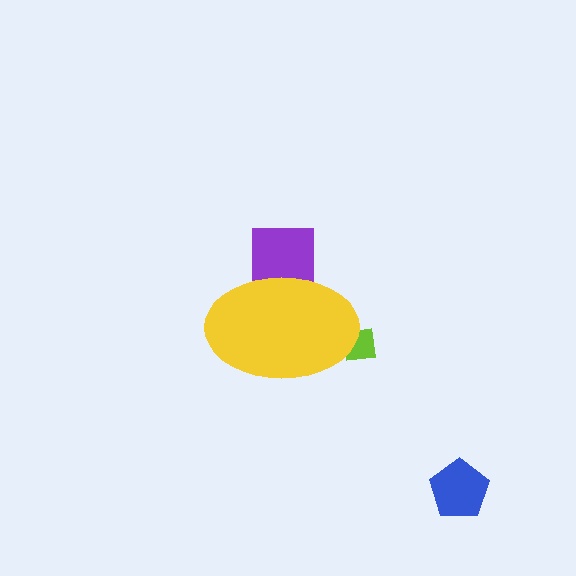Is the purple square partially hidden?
Yes, the purple square is partially hidden behind the yellow ellipse.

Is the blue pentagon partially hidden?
No, the blue pentagon is fully visible.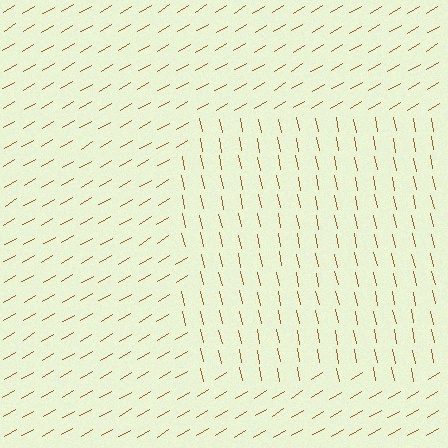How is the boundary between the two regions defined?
The boundary is defined purely by a change in line orientation (approximately 71 degrees difference). All lines are the same color and thickness.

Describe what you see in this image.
The image is filled with small brown line segments. A rectangle region in the image has lines oriented differently from the surrounding lines, creating a visible texture boundary.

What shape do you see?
I see a rectangle.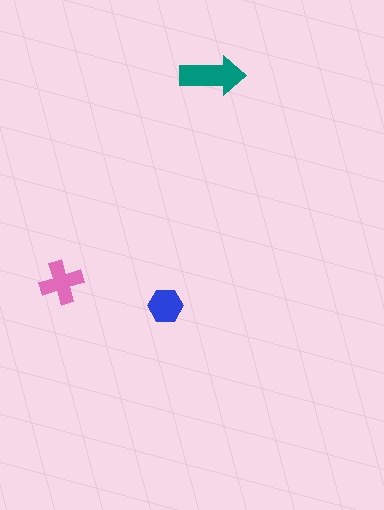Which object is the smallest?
The blue hexagon.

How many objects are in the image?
There are 3 objects in the image.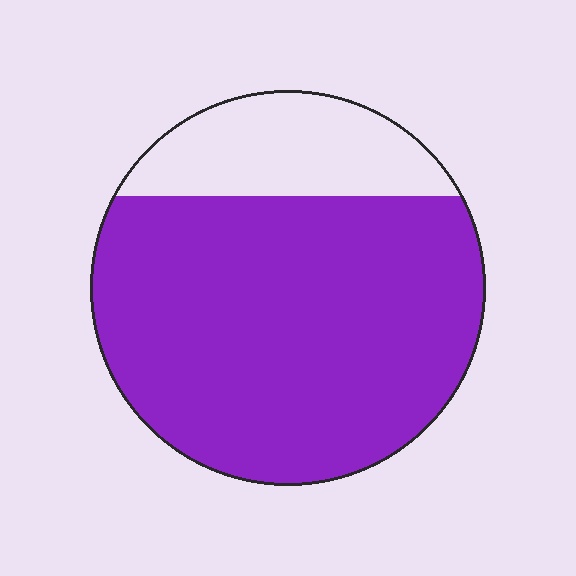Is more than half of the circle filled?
Yes.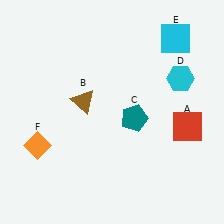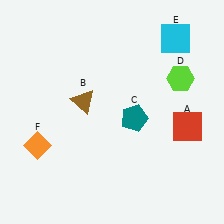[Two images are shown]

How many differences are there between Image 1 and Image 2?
There is 1 difference between the two images.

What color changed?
The hexagon (D) changed from cyan in Image 1 to lime in Image 2.